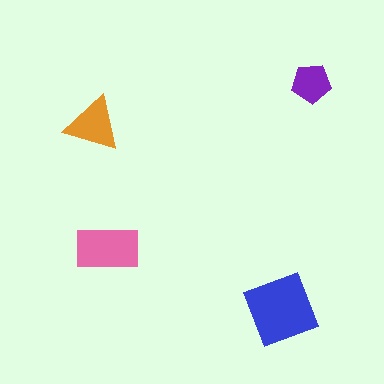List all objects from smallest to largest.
The purple pentagon, the orange triangle, the pink rectangle, the blue diamond.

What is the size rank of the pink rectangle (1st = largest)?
2nd.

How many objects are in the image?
There are 4 objects in the image.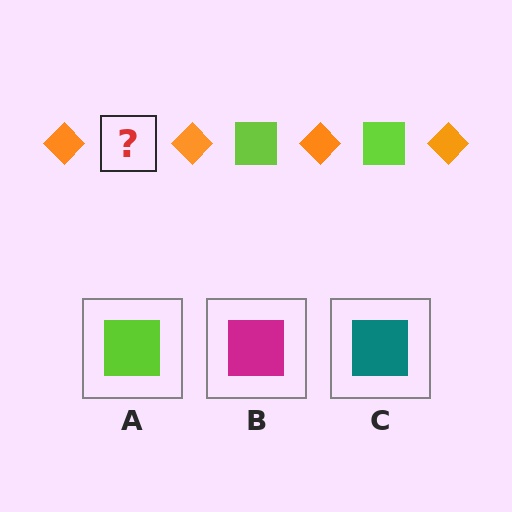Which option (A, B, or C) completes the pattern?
A.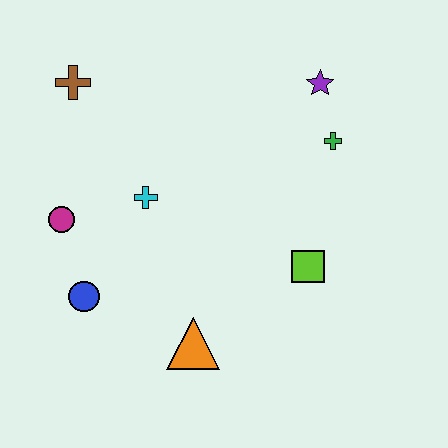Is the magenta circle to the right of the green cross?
No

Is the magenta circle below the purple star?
Yes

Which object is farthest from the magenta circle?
The purple star is farthest from the magenta circle.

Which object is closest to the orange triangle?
The blue circle is closest to the orange triangle.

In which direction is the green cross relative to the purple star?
The green cross is below the purple star.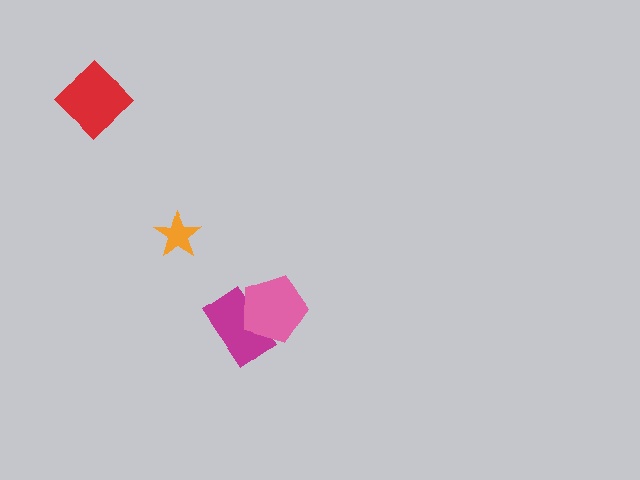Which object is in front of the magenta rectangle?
The pink pentagon is in front of the magenta rectangle.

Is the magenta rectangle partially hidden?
Yes, it is partially covered by another shape.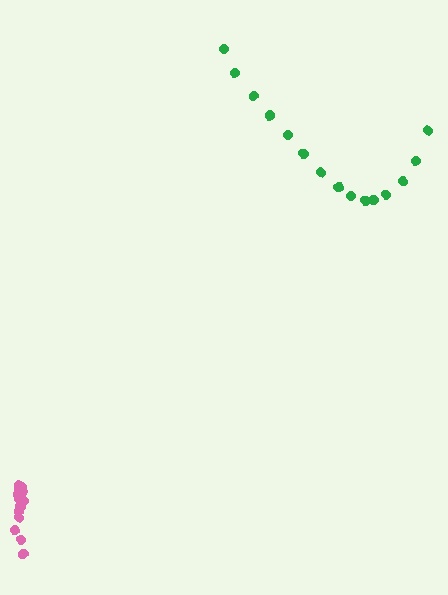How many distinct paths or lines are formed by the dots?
There are 2 distinct paths.